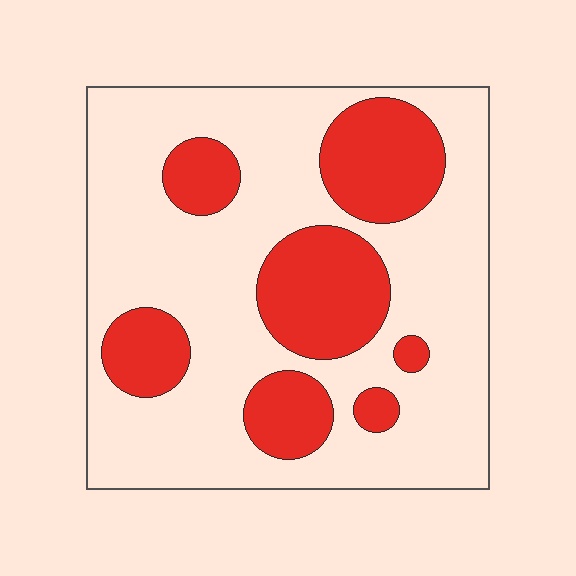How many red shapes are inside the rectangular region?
7.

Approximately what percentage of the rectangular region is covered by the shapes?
Approximately 30%.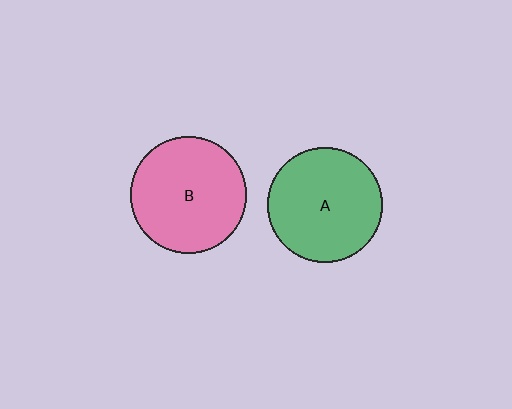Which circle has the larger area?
Circle B (pink).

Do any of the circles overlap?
No, none of the circles overlap.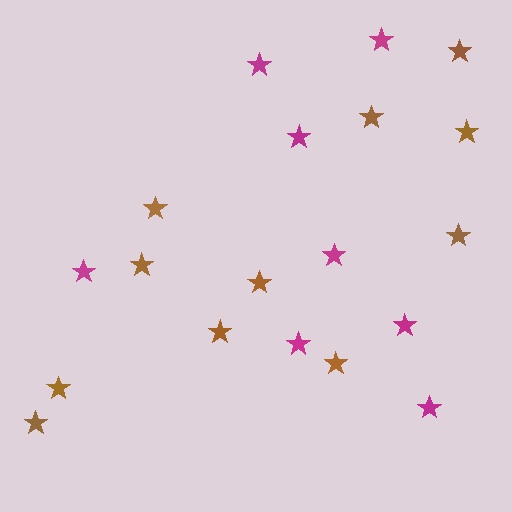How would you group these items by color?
There are 2 groups: one group of brown stars (11) and one group of magenta stars (8).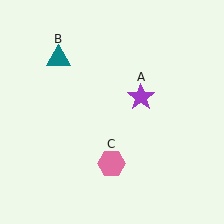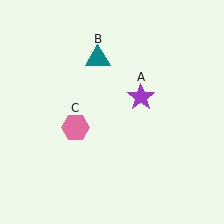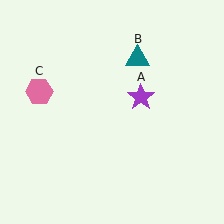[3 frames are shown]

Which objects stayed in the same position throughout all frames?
Purple star (object A) remained stationary.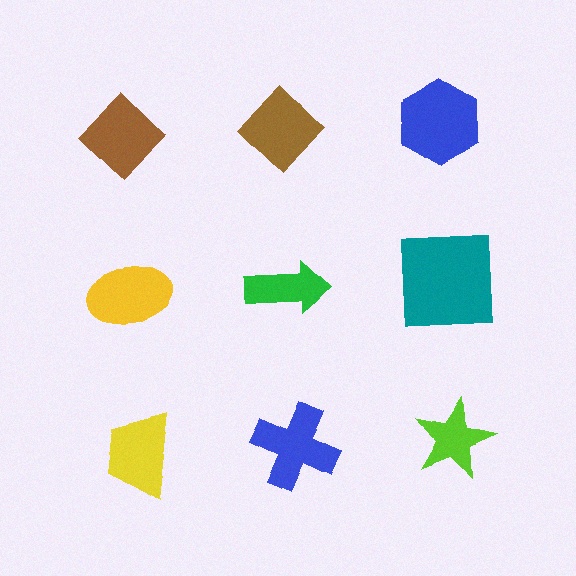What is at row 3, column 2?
A blue cross.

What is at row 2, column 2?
A green arrow.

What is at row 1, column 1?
A brown diamond.